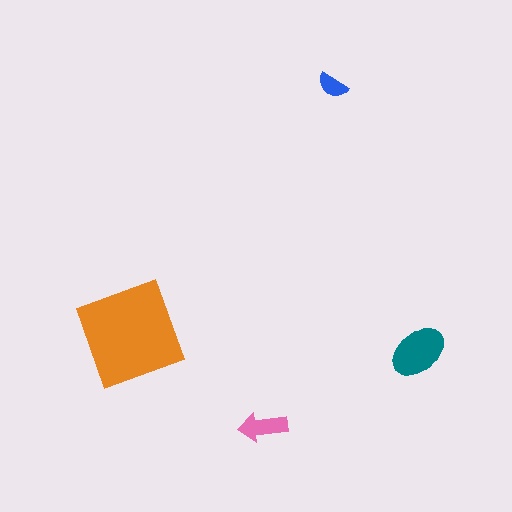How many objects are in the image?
There are 4 objects in the image.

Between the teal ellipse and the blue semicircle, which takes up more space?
The teal ellipse.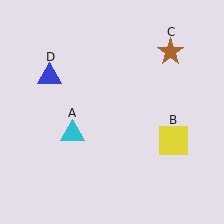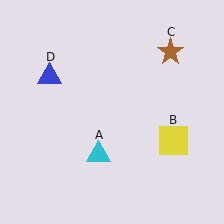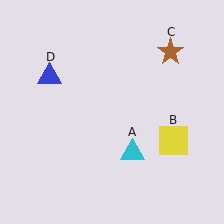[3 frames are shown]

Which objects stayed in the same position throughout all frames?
Yellow square (object B) and brown star (object C) and blue triangle (object D) remained stationary.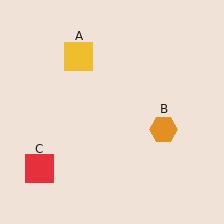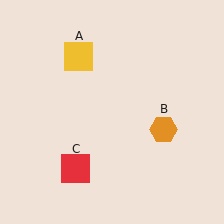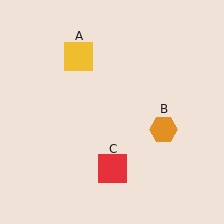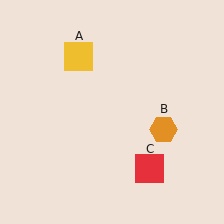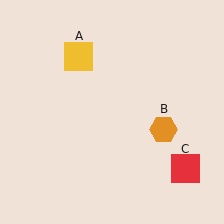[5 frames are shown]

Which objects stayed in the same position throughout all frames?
Yellow square (object A) and orange hexagon (object B) remained stationary.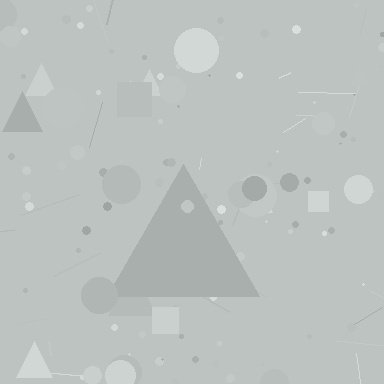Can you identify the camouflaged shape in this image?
The camouflaged shape is a triangle.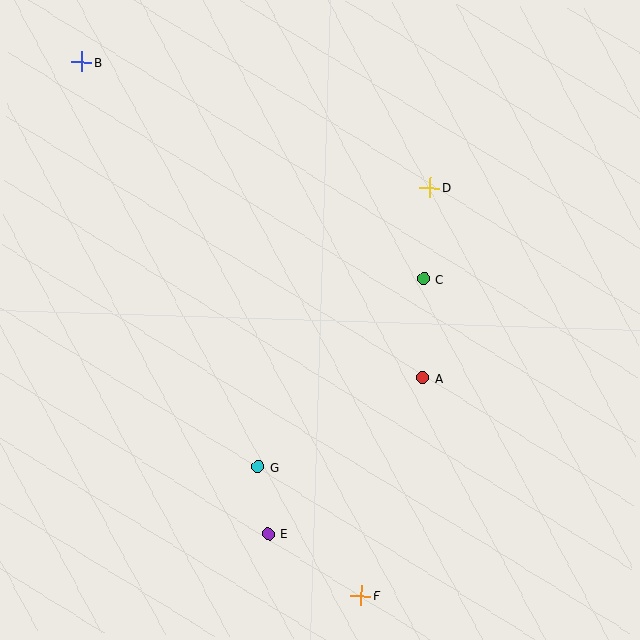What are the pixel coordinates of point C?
Point C is at (424, 279).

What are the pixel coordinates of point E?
Point E is at (269, 534).